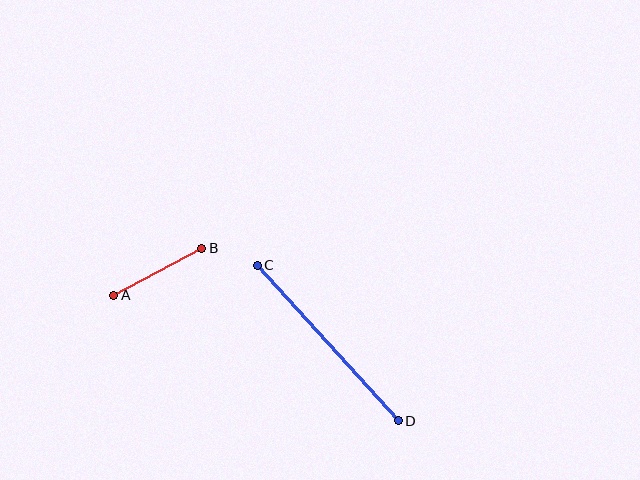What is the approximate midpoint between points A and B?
The midpoint is at approximately (158, 271) pixels.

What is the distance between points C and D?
The distance is approximately 210 pixels.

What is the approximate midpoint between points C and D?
The midpoint is at approximately (328, 343) pixels.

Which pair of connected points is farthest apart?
Points C and D are farthest apart.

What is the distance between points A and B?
The distance is approximately 100 pixels.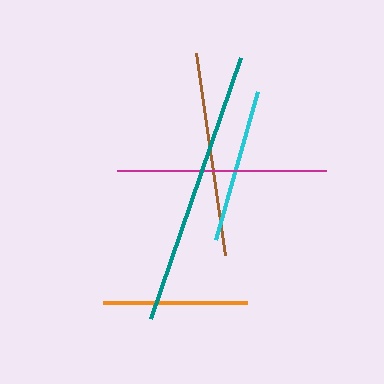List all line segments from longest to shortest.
From longest to shortest: teal, magenta, brown, cyan, orange.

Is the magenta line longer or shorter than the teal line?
The teal line is longer than the magenta line.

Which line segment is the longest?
The teal line is the longest at approximately 277 pixels.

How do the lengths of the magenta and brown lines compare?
The magenta and brown lines are approximately the same length.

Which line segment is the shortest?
The orange line is the shortest at approximately 144 pixels.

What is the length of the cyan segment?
The cyan segment is approximately 154 pixels long.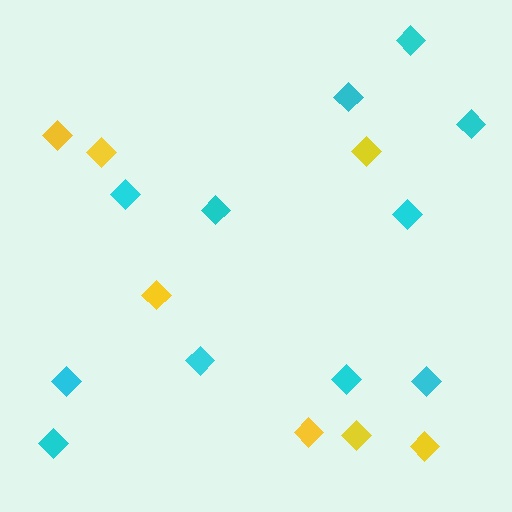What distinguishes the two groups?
There are 2 groups: one group of yellow diamonds (7) and one group of cyan diamonds (11).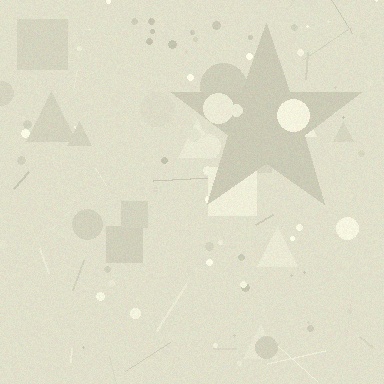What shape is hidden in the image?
A star is hidden in the image.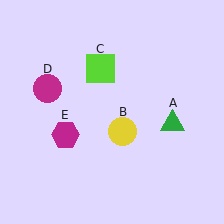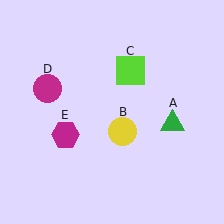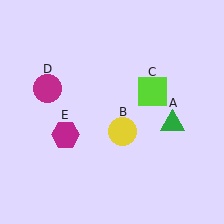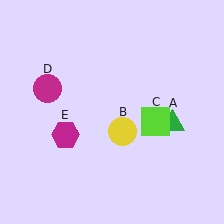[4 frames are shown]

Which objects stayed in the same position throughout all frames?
Green triangle (object A) and yellow circle (object B) and magenta circle (object D) and magenta hexagon (object E) remained stationary.